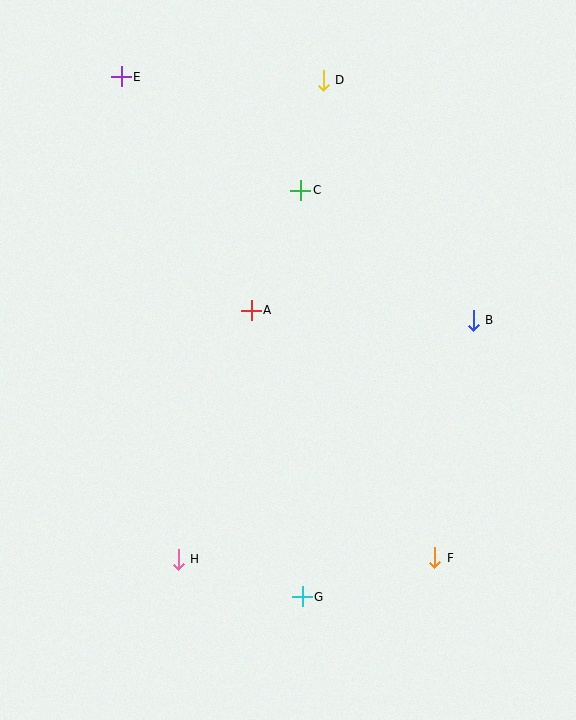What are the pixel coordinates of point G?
Point G is at (302, 597).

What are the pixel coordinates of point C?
Point C is at (301, 190).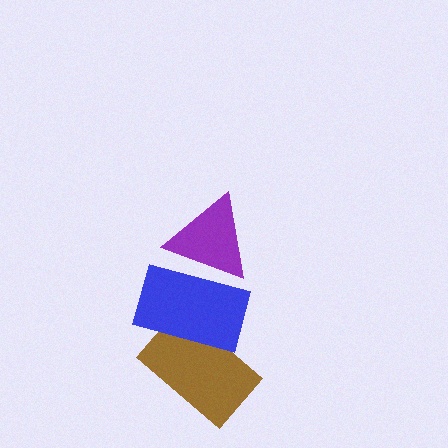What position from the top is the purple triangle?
The purple triangle is 1st from the top.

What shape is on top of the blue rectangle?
The purple triangle is on top of the blue rectangle.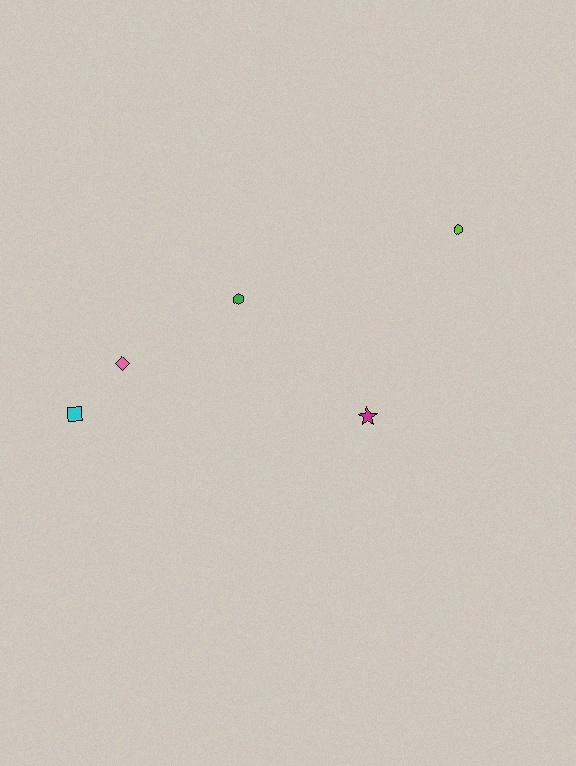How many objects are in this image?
There are 5 objects.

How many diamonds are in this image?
There is 1 diamond.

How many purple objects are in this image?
There are no purple objects.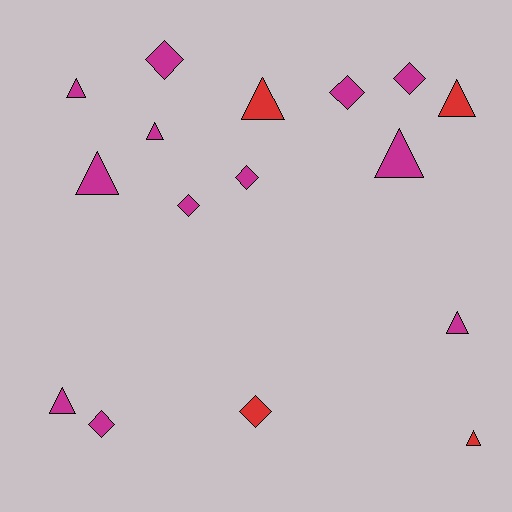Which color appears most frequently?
Magenta, with 12 objects.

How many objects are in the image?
There are 16 objects.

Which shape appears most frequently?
Triangle, with 9 objects.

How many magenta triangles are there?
There are 6 magenta triangles.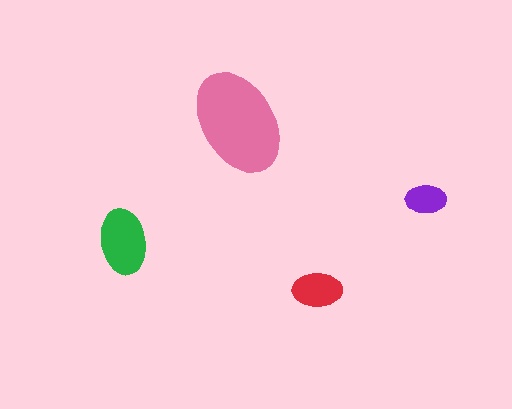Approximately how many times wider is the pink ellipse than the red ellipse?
About 2 times wider.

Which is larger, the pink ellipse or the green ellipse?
The pink one.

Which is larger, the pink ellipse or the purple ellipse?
The pink one.